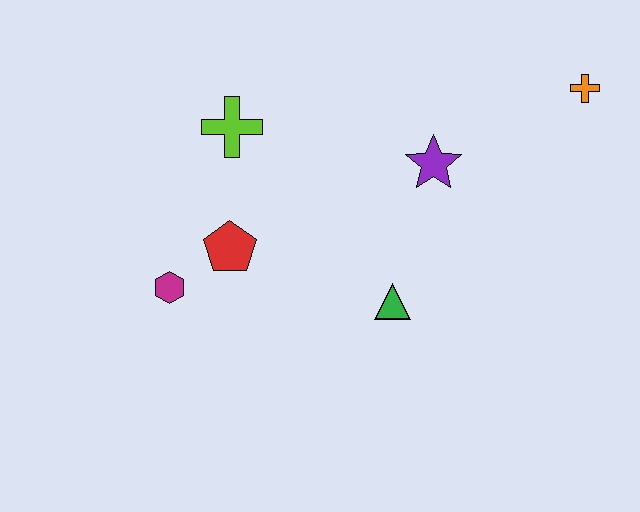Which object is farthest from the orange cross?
The magenta hexagon is farthest from the orange cross.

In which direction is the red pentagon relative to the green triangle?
The red pentagon is to the left of the green triangle.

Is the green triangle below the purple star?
Yes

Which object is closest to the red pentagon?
The magenta hexagon is closest to the red pentagon.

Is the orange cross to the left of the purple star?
No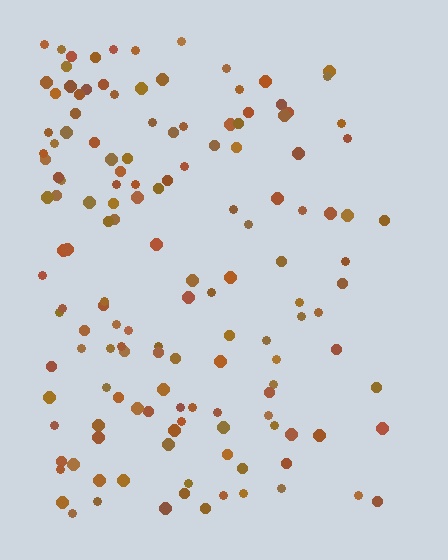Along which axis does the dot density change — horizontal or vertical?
Horizontal.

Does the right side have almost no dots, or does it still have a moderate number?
Still a moderate number, just noticeably fewer than the left.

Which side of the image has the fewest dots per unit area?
The right.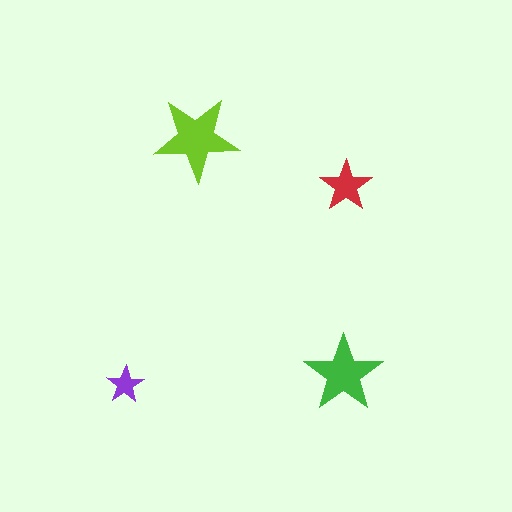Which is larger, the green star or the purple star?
The green one.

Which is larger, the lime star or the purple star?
The lime one.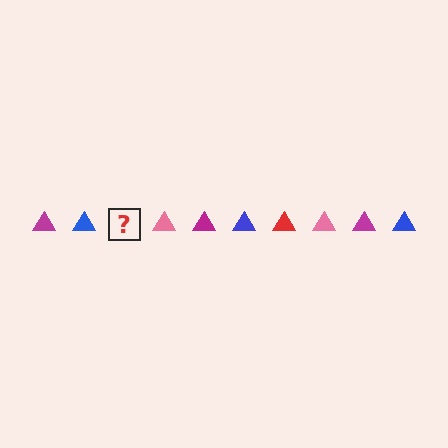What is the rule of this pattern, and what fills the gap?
The rule is that the pattern cycles through magenta, blue, red, pink triangles. The gap should be filled with a red triangle.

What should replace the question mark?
The question mark should be replaced with a red triangle.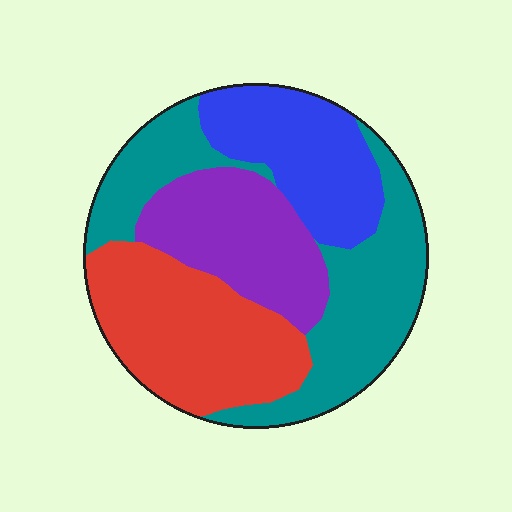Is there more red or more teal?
Teal.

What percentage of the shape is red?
Red takes up between a quarter and a half of the shape.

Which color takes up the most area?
Teal, at roughly 35%.